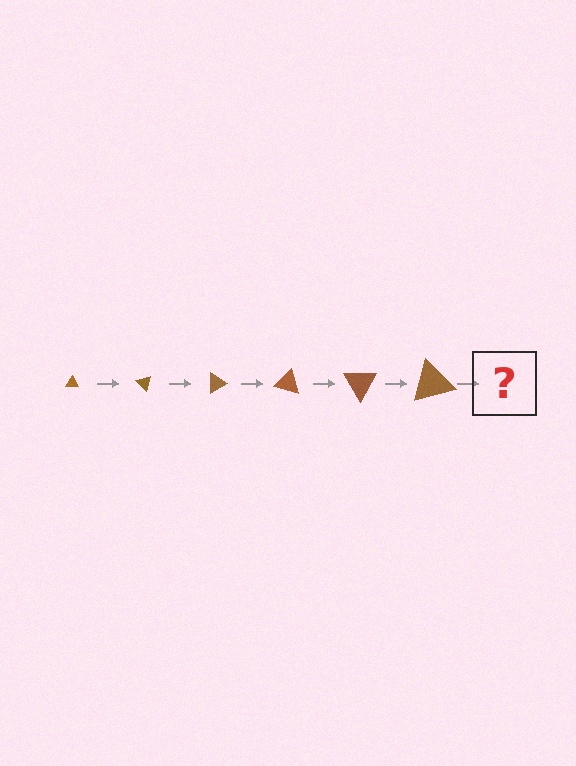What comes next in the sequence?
The next element should be a triangle, larger than the previous one and rotated 270 degrees from the start.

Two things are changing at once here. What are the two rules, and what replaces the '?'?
The two rules are that the triangle grows larger each step and it rotates 45 degrees each step. The '?' should be a triangle, larger than the previous one and rotated 270 degrees from the start.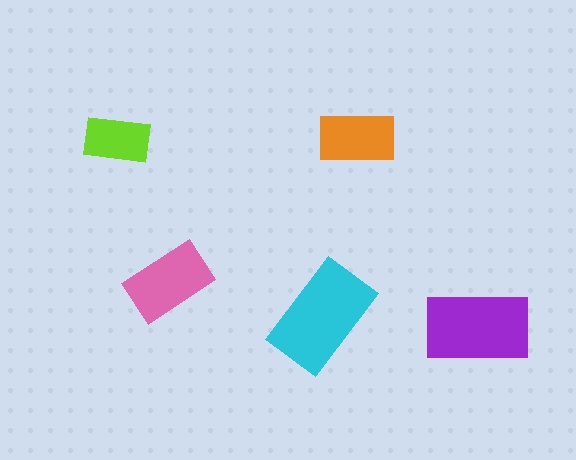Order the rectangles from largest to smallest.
the cyan one, the purple one, the pink one, the orange one, the lime one.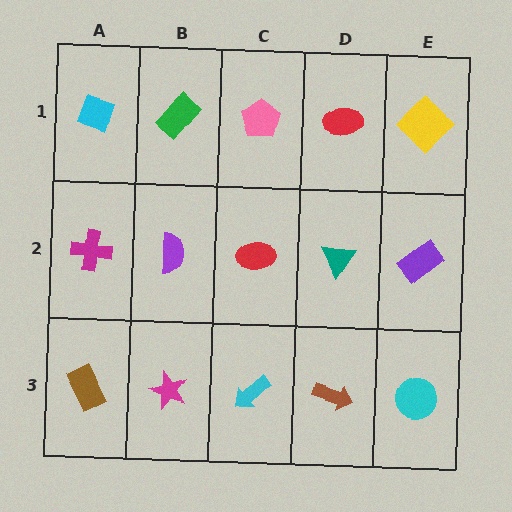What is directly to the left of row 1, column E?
A red ellipse.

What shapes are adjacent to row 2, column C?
A pink pentagon (row 1, column C), a cyan arrow (row 3, column C), a purple semicircle (row 2, column B), a teal triangle (row 2, column D).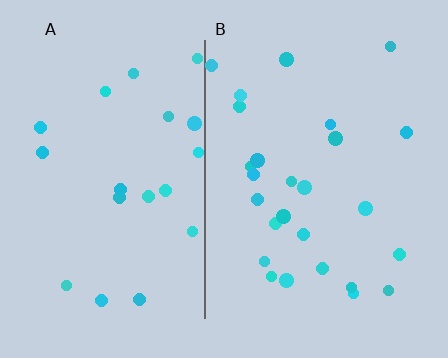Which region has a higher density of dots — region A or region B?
B (the right).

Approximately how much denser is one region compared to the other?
Approximately 1.3× — region B over region A.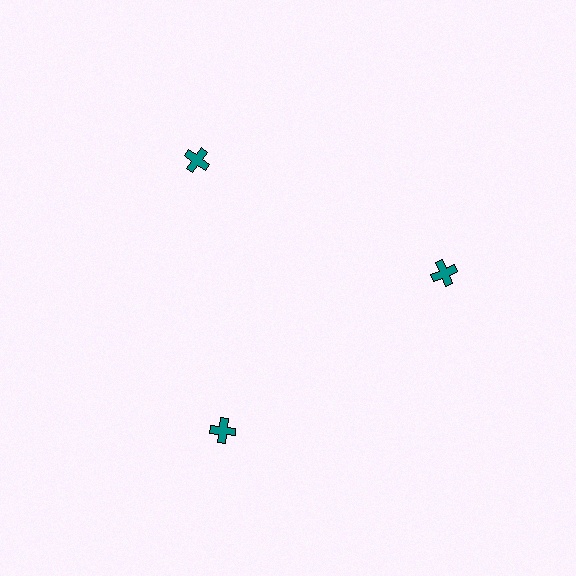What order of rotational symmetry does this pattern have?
This pattern has 3-fold rotational symmetry.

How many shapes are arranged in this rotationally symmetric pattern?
There are 3 shapes, arranged in 3 groups of 1.